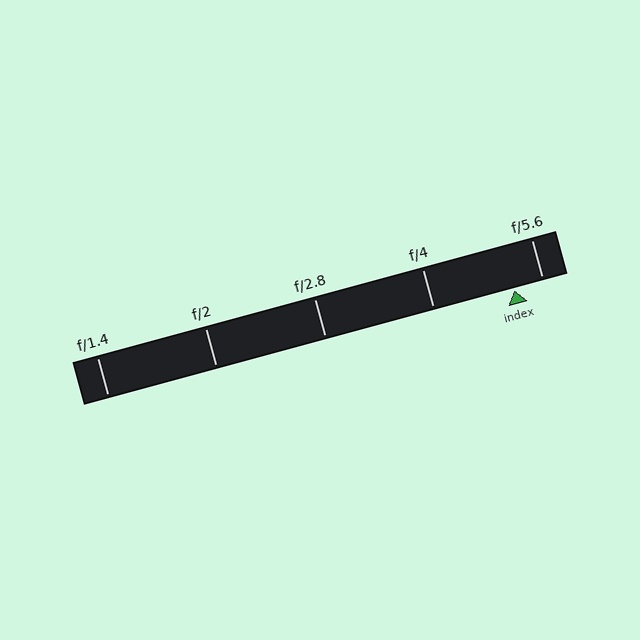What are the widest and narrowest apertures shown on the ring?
The widest aperture shown is f/1.4 and the narrowest is f/5.6.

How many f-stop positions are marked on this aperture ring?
There are 5 f-stop positions marked.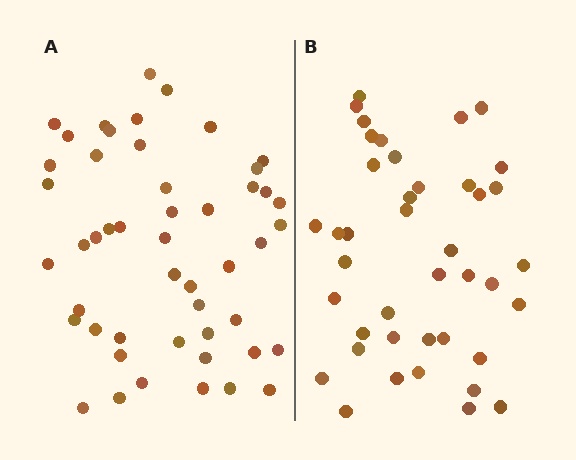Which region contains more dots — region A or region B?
Region A (the left region) has more dots.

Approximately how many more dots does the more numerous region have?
Region A has roughly 8 or so more dots than region B.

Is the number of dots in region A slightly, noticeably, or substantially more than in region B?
Region A has only slightly more — the two regions are fairly close. The ratio is roughly 1.2 to 1.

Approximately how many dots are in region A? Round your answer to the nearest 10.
About 50 dots. (The exact count is 49, which rounds to 50.)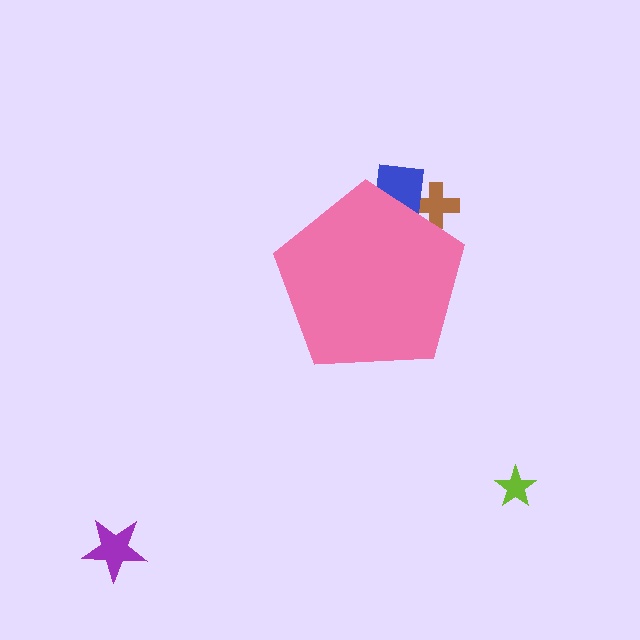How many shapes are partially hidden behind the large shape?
2 shapes are partially hidden.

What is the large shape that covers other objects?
A pink pentagon.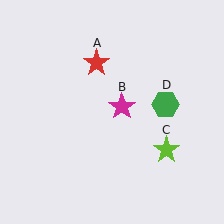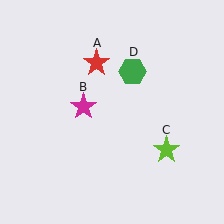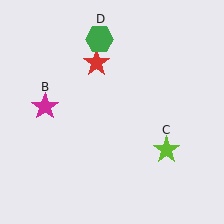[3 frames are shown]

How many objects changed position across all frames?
2 objects changed position: magenta star (object B), green hexagon (object D).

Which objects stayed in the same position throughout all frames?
Red star (object A) and lime star (object C) remained stationary.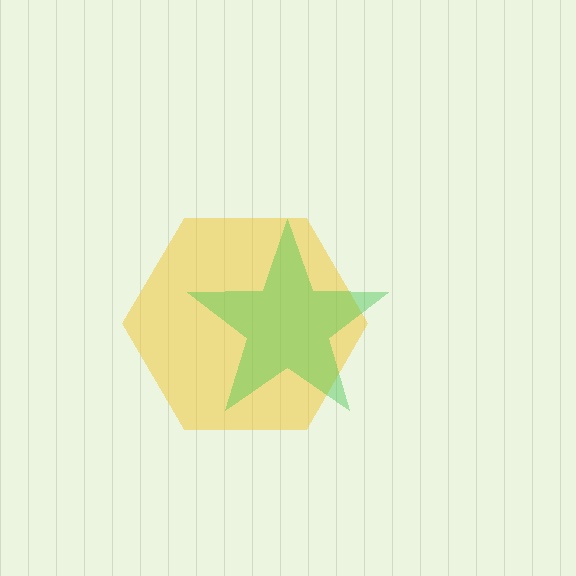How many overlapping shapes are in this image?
There are 2 overlapping shapes in the image.